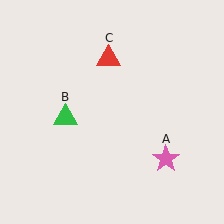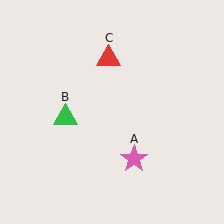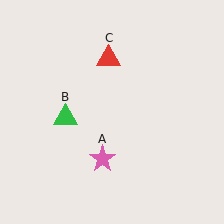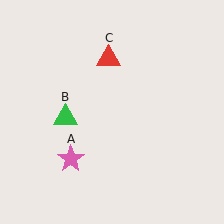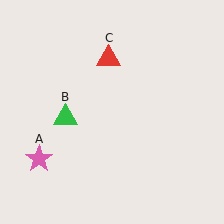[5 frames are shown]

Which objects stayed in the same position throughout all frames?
Green triangle (object B) and red triangle (object C) remained stationary.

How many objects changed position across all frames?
1 object changed position: pink star (object A).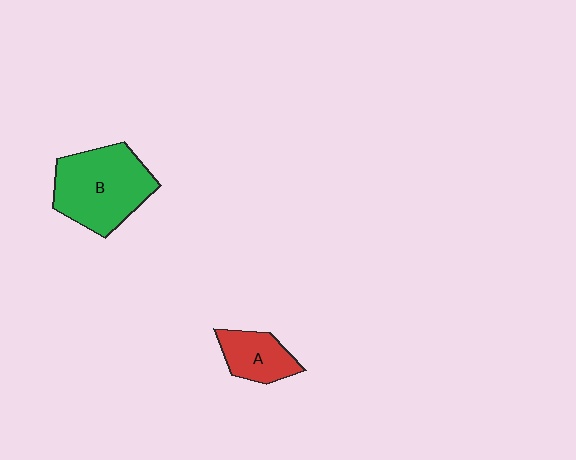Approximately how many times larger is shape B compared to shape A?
Approximately 2.1 times.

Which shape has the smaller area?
Shape A (red).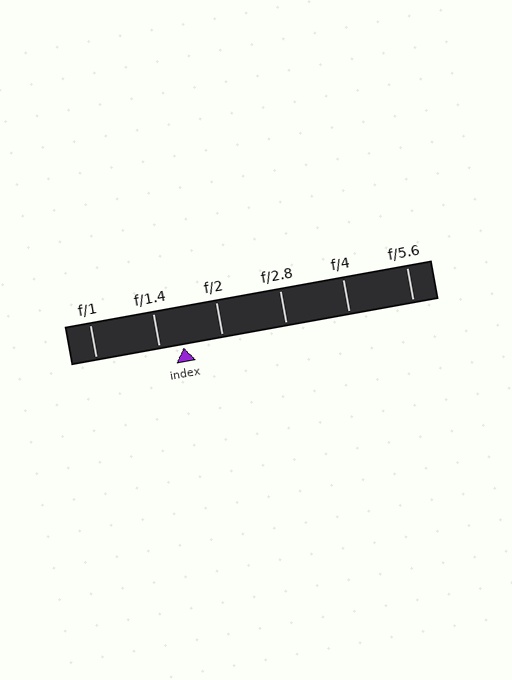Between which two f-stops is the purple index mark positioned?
The index mark is between f/1.4 and f/2.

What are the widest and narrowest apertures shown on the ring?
The widest aperture shown is f/1 and the narrowest is f/5.6.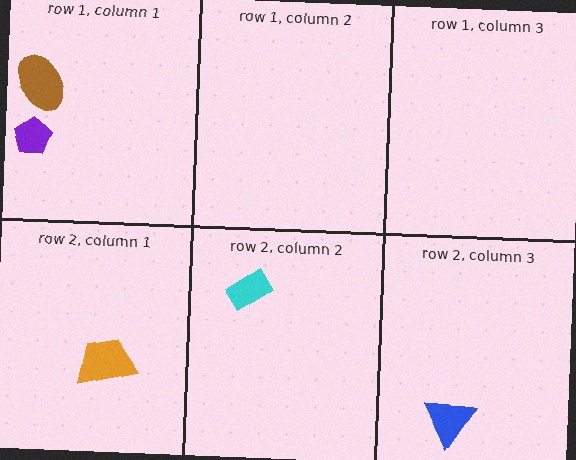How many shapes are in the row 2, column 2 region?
1.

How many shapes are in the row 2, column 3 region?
1.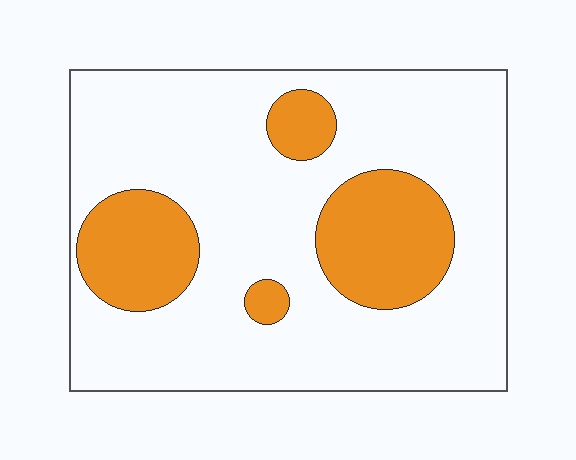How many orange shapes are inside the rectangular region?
4.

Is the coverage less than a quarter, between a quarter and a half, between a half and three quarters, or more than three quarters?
Less than a quarter.